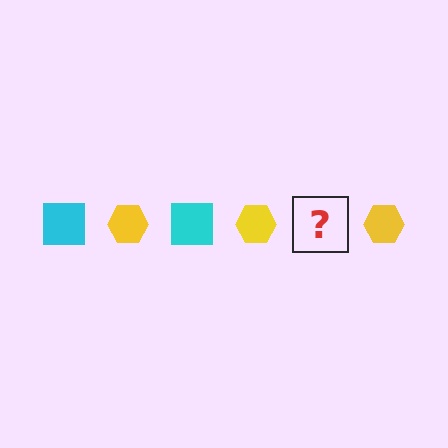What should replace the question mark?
The question mark should be replaced with a cyan square.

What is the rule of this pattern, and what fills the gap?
The rule is that the pattern alternates between cyan square and yellow hexagon. The gap should be filled with a cyan square.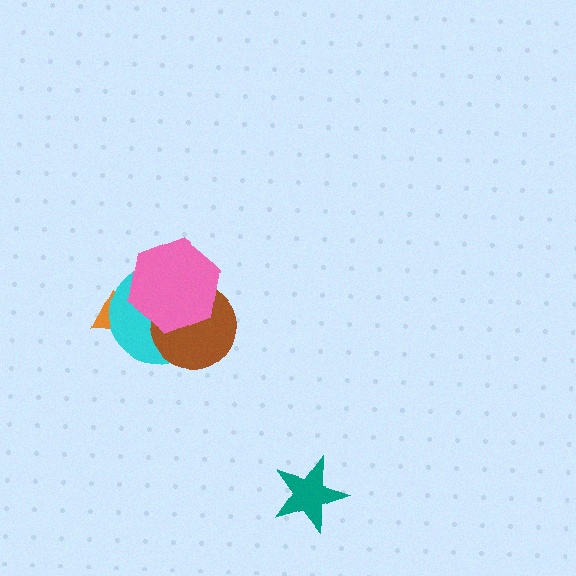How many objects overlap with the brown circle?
2 objects overlap with the brown circle.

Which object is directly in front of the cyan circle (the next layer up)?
The brown circle is directly in front of the cyan circle.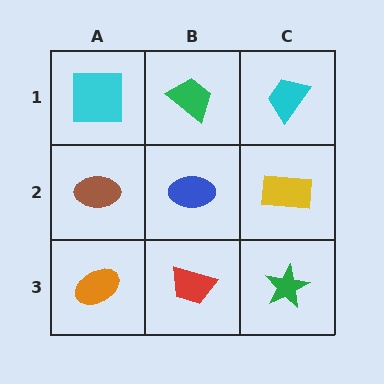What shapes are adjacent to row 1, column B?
A blue ellipse (row 2, column B), a cyan square (row 1, column A), a cyan trapezoid (row 1, column C).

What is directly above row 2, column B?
A green trapezoid.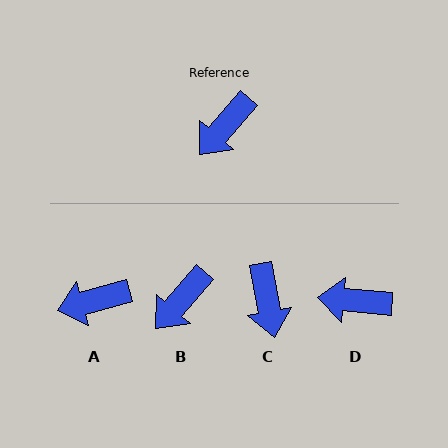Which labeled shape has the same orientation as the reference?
B.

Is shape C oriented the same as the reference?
No, it is off by about 52 degrees.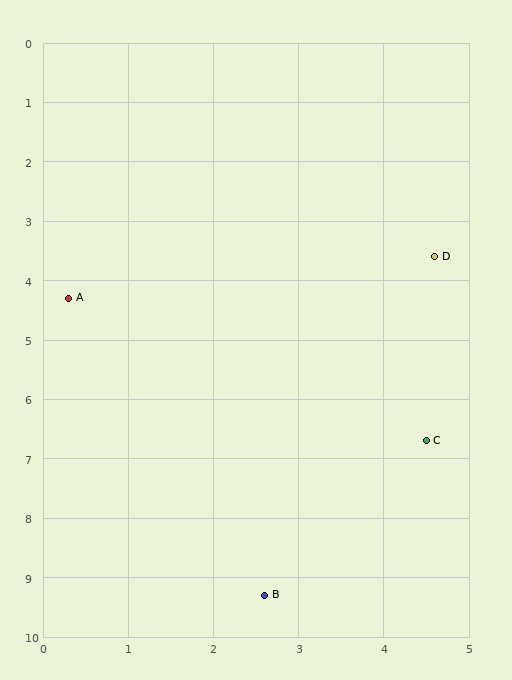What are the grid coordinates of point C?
Point C is at approximately (4.5, 6.7).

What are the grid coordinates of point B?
Point B is at approximately (2.6, 9.3).